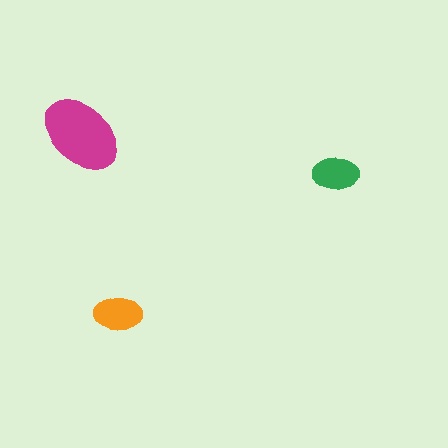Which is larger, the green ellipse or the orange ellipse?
The orange one.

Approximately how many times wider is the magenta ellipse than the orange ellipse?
About 1.5 times wider.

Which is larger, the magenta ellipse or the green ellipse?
The magenta one.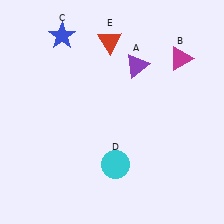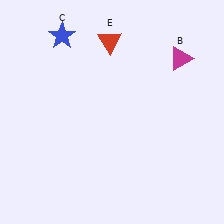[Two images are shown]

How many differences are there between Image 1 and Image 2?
There are 2 differences between the two images.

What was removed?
The cyan circle (D), the purple triangle (A) were removed in Image 2.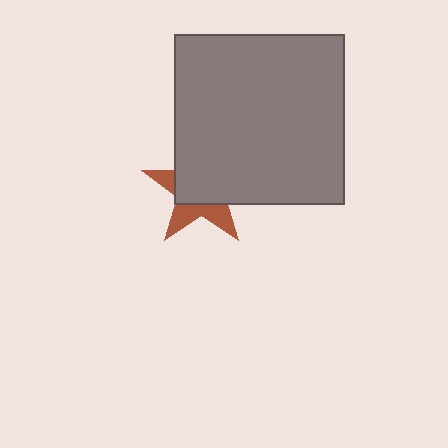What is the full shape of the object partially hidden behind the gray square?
The partially hidden object is a brown star.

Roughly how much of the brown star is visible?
A small part of it is visible (roughly 37%).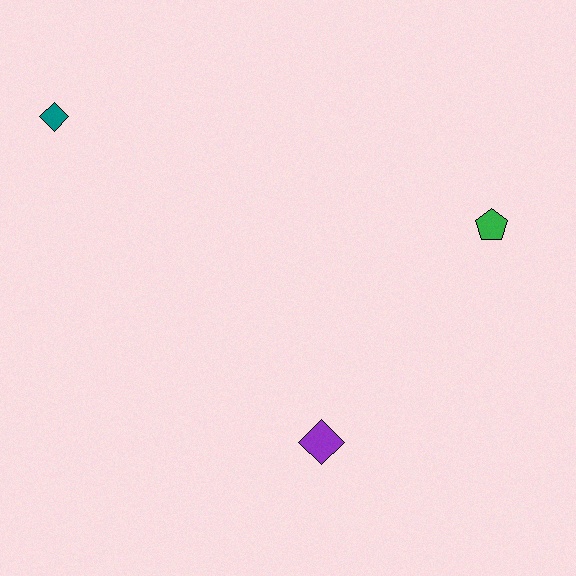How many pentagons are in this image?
There is 1 pentagon.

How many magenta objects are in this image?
There are no magenta objects.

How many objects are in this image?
There are 3 objects.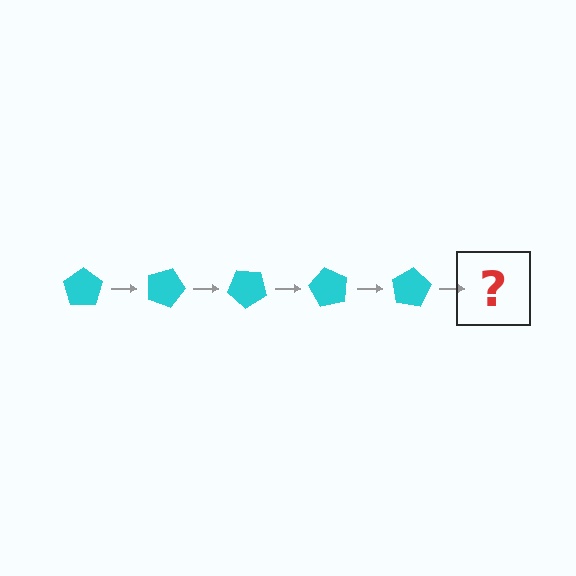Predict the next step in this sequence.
The next step is a cyan pentagon rotated 100 degrees.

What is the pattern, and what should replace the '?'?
The pattern is that the pentagon rotates 20 degrees each step. The '?' should be a cyan pentagon rotated 100 degrees.